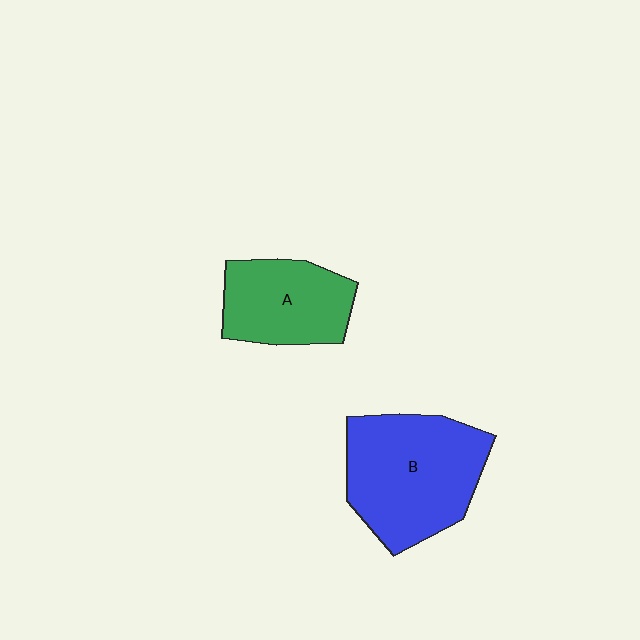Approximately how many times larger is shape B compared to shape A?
Approximately 1.5 times.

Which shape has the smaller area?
Shape A (green).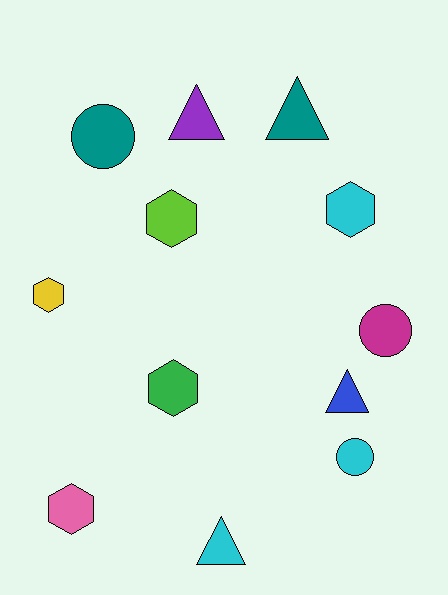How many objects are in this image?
There are 12 objects.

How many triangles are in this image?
There are 4 triangles.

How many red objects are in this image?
There are no red objects.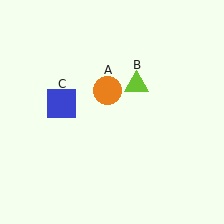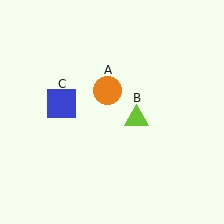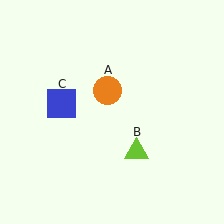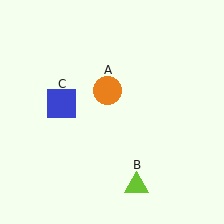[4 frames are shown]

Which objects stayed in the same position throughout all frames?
Orange circle (object A) and blue square (object C) remained stationary.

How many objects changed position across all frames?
1 object changed position: lime triangle (object B).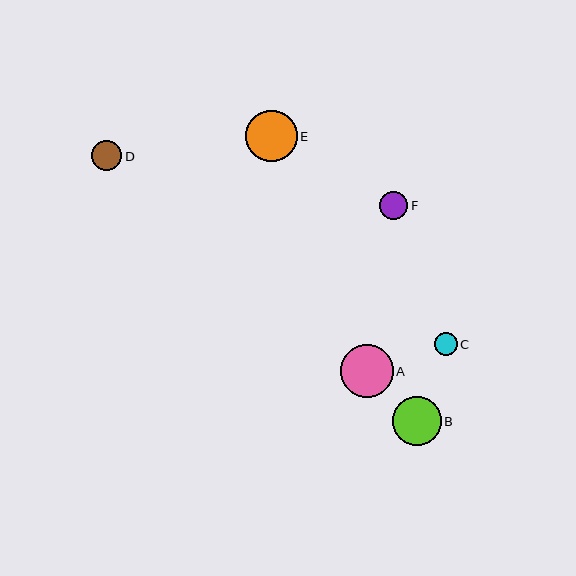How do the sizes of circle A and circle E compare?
Circle A and circle E are approximately the same size.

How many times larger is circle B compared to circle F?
Circle B is approximately 1.7 times the size of circle F.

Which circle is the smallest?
Circle C is the smallest with a size of approximately 23 pixels.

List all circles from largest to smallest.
From largest to smallest: A, E, B, D, F, C.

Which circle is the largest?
Circle A is the largest with a size of approximately 53 pixels.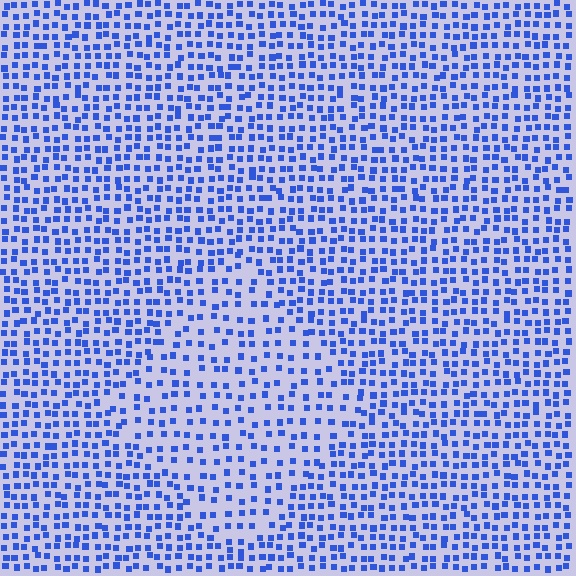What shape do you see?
I see a diamond.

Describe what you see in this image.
The image contains small blue elements arranged at two different densities. A diamond-shaped region is visible where the elements are less densely packed than the surrounding area.